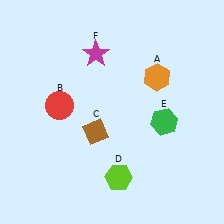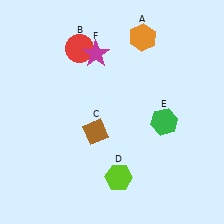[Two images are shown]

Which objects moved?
The objects that moved are: the orange hexagon (A), the red circle (B).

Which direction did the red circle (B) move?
The red circle (B) moved up.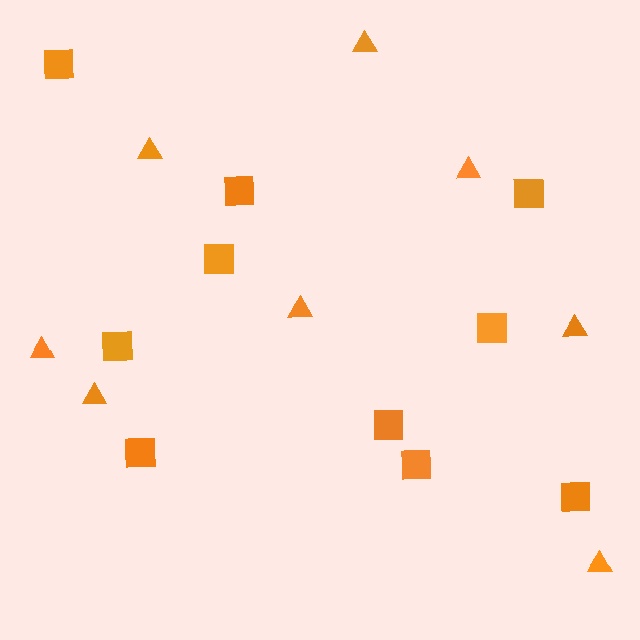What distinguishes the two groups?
There are 2 groups: one group of squares (10) and one group of triangles (8).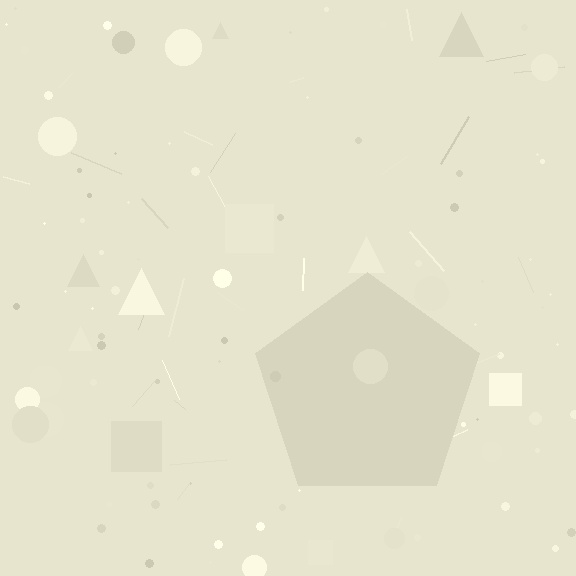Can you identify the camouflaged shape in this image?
The camouflaged shape is a pentagon.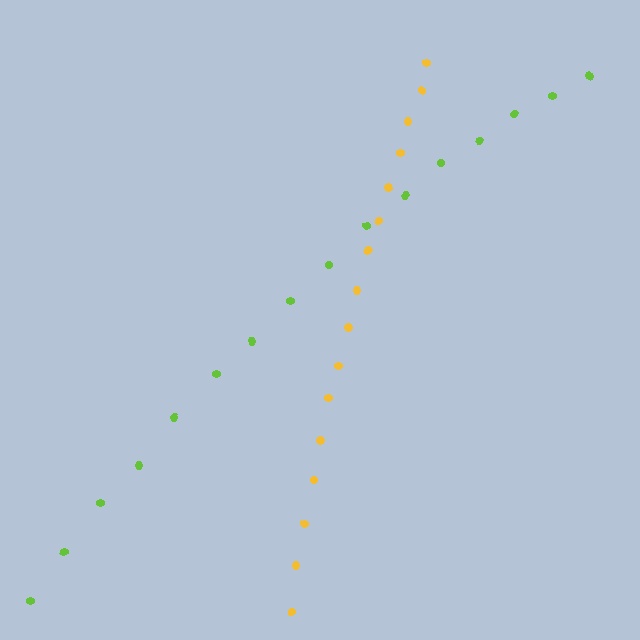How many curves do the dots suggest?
There are 2 distinct paths.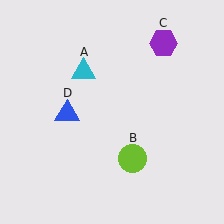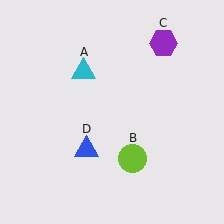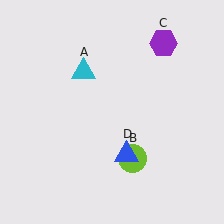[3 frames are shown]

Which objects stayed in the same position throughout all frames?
Cyan triangle (object A) and lime circle (object B) and purple hexagon (object C) remained stationary.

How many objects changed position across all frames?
1 object changed position: blue triangle (object D).